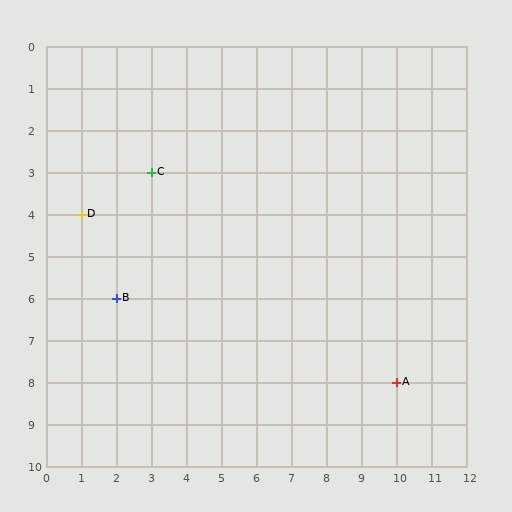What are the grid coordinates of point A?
Point A is at grid coordinates (10, 8).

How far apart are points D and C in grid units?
Points D and C are 2 columns and 1 row apart (about 2.2 grid units diagonally).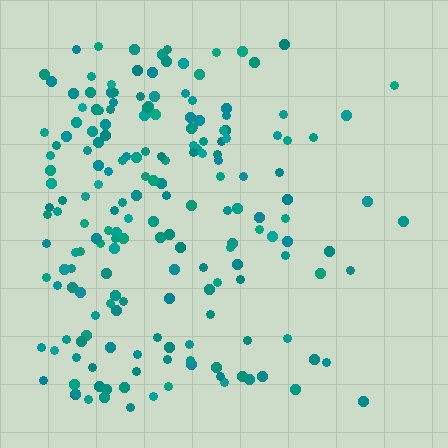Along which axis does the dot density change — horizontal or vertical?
Horizontal.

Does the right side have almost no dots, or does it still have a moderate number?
Still a moderate number, just noticeably fewer than the left.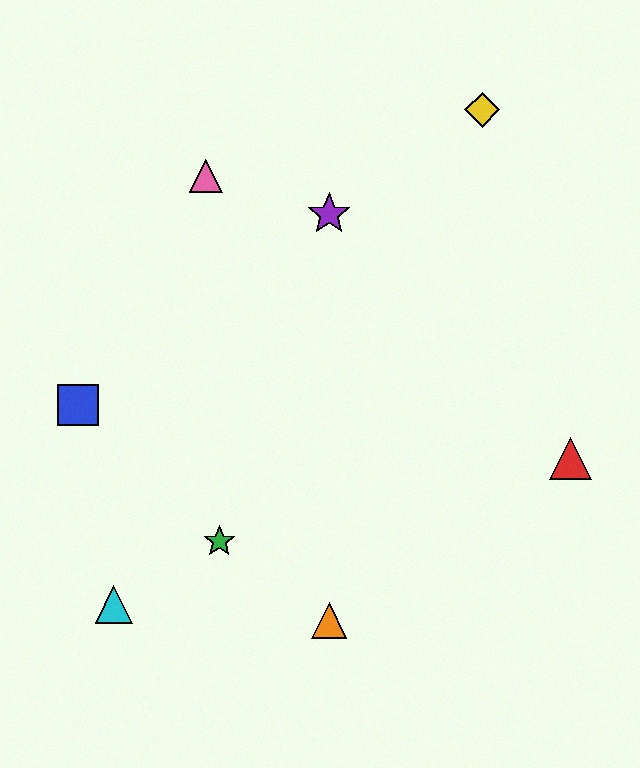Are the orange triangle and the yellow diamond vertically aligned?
No, the orange triangle is at x≈329 and the yellow diamond is at x≈482.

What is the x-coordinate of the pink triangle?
The pink triangle is at x≈206.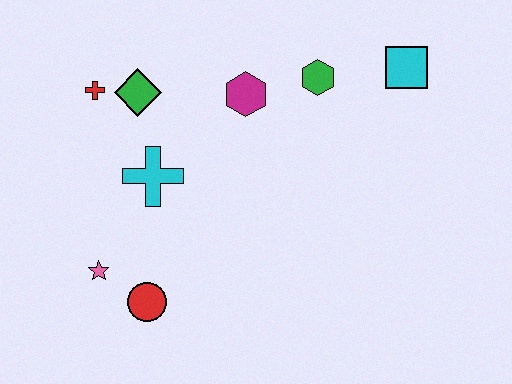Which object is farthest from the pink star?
The cyan square is farthest from the pink star.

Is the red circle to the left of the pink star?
No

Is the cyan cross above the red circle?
Yes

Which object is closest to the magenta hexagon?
The green hexagon is closest to the magenta hexagon.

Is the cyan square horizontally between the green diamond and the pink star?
No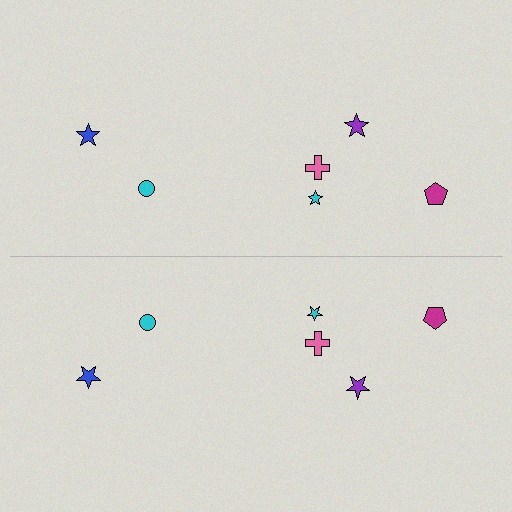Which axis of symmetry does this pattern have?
The pattern has a horizontal axis of symmetry running through the center of the image.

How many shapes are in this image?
There are 12 shapes in this image.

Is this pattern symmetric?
Yes, this pattern has bilateral (reflection) symmetry.